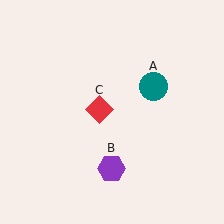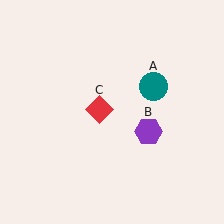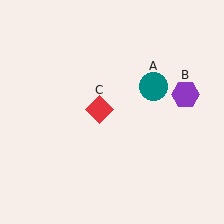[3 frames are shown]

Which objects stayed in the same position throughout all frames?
Teal circle (object A) and red diamond (object C) remained stationary.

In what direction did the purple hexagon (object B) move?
The purple hexagon (object B) moved up and to the right.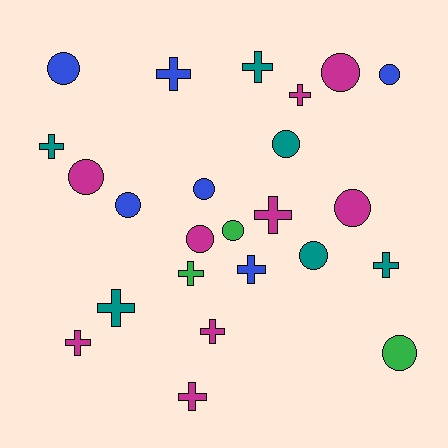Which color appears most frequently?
Magenta, with 9 objects.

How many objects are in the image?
There are 24 objects.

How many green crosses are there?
There is 1 green cross.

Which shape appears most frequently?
Cross, with 12 objects.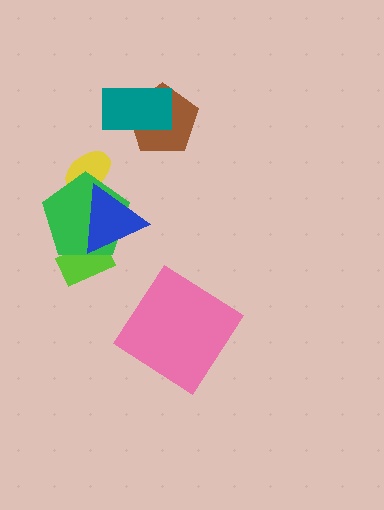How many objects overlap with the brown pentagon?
1 object overlaps with the brown pentagon.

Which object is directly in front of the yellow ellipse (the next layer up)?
The green pentagon is directly in front of the yellow ellipse.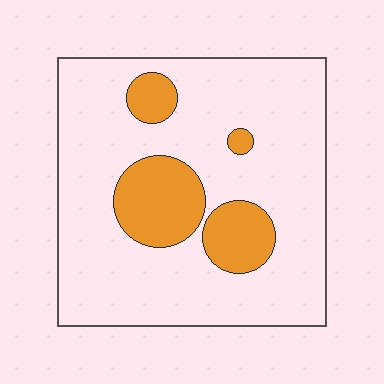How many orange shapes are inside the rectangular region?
4.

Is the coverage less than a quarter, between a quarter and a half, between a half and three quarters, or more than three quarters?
Less than a quarter.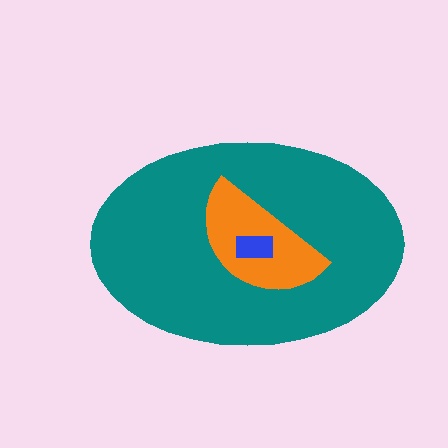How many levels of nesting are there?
3.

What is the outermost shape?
The teal ellipse.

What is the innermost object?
The blue rectangle.